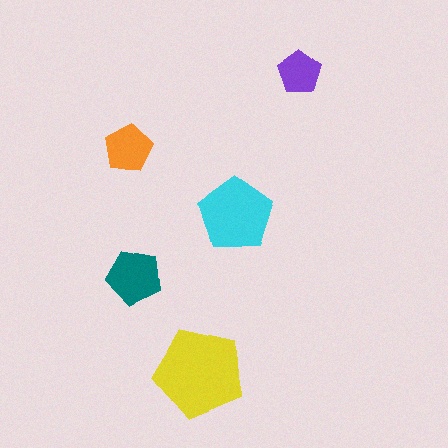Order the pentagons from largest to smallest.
the yellow one, the cyan one, the teal one, the orange one, the purple one.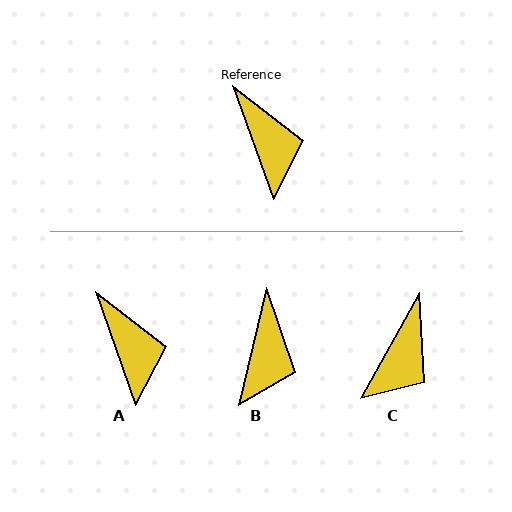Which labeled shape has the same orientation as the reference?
A.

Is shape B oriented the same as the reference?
No, it is off by about 33 degrees.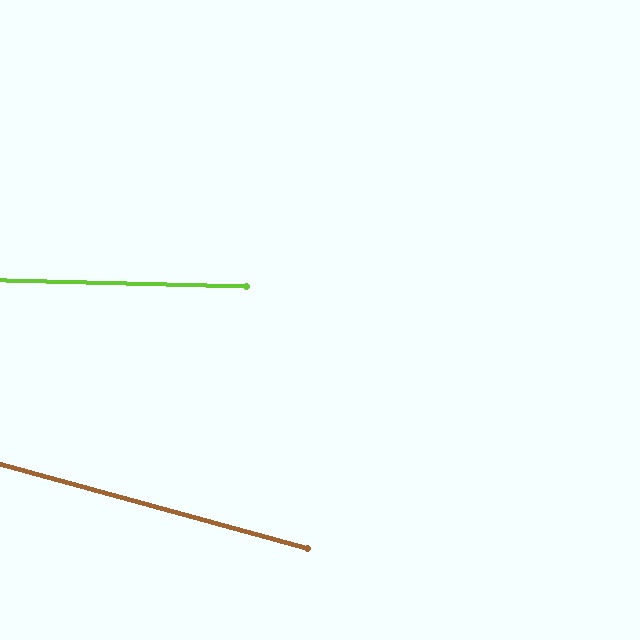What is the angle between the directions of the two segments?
Approximately 14 degrees.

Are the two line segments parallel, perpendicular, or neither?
Neither parallel nor perpendicular — they differ by about 14°.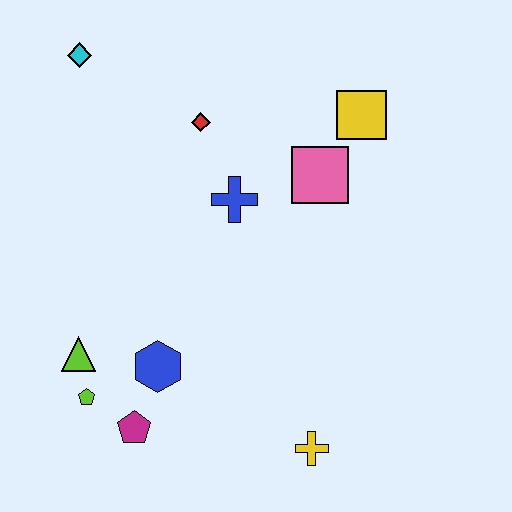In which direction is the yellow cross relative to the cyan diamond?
The yellow cross is below the cyan diamond.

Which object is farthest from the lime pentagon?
The yellow square is farthest from the lime pentagon.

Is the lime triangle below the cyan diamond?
Yes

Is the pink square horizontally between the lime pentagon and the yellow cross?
No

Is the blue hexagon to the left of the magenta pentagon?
No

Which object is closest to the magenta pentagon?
The lime pentagon is closest to the magenta pentagon.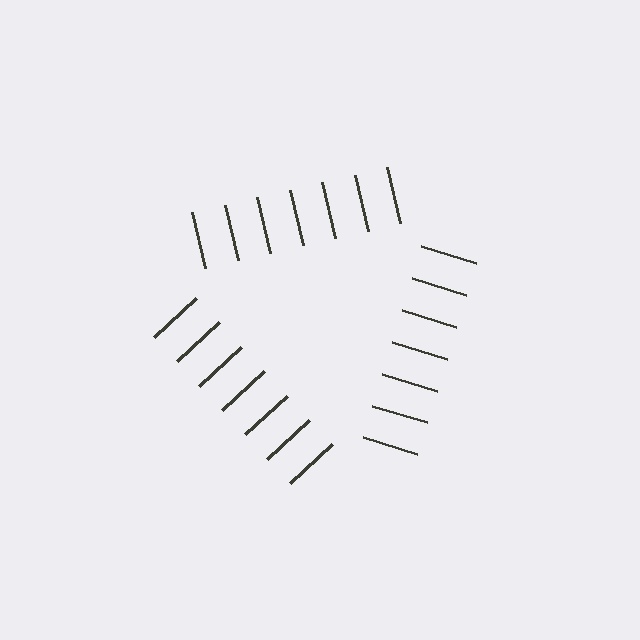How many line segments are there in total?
21 — 7 along each of the 3 edges.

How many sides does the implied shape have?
3 sides — the line-ends trace a triangle.